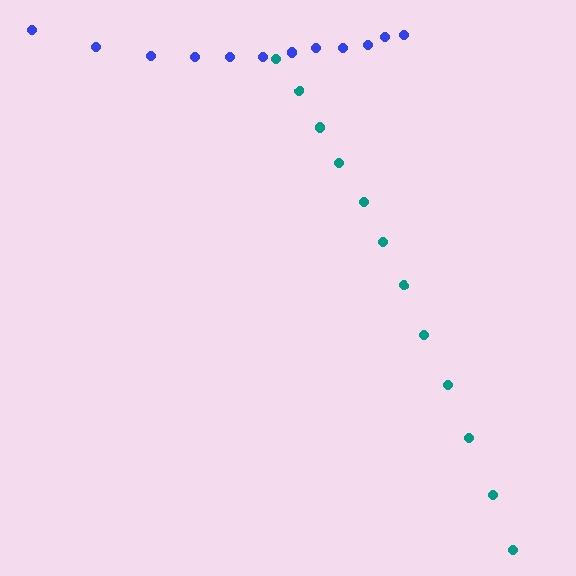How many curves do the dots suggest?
There are 2 distinct paths.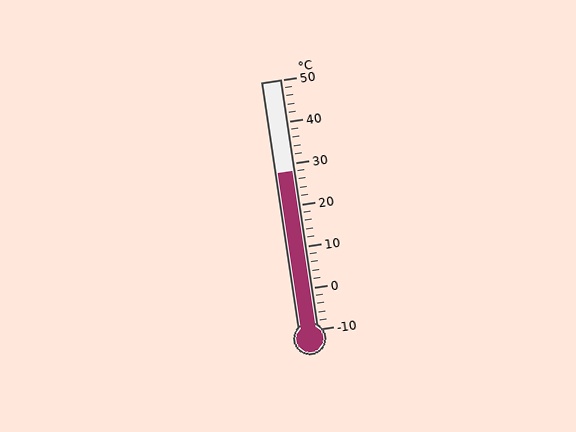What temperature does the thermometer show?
The thermometer shows approximately 28°C.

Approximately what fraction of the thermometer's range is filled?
The thermometer is filled to approximately 65% of its range.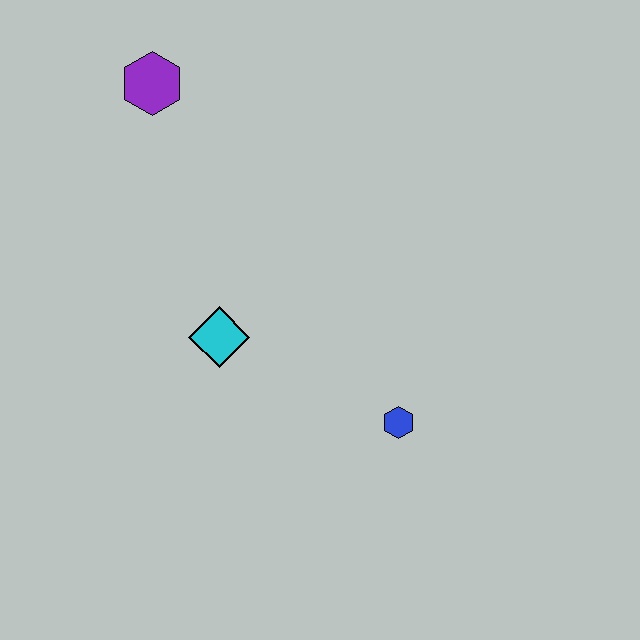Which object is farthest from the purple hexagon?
The blue hexagon is farthest from the purple hexagon.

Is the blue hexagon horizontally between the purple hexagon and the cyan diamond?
No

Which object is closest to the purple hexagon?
The cyan diamond is closest to the purple hexagon.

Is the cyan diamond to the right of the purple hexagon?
Yes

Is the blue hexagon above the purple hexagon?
No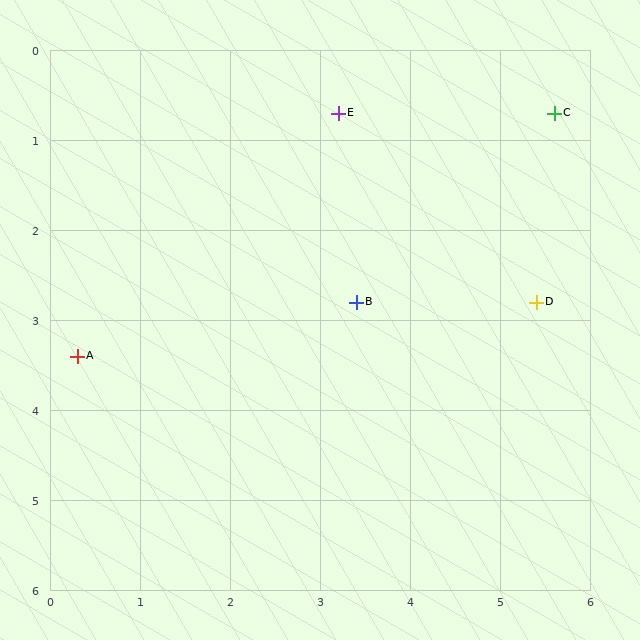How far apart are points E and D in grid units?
Points E and D are about 3.0 grid units apart.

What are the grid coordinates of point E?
Point E is at approximately (3.2, 0.7).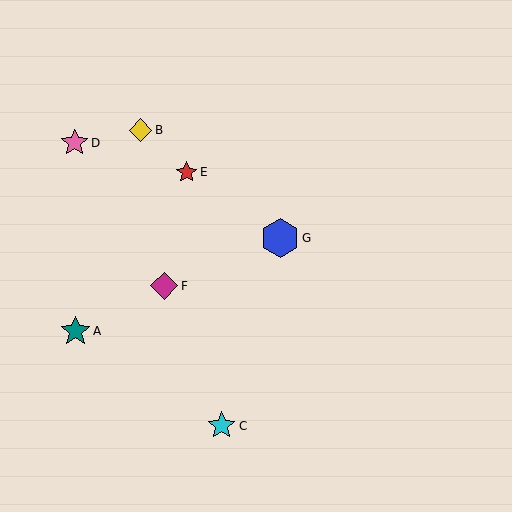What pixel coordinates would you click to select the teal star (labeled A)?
Click at (75, 331) to select the teal star A.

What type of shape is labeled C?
Shape C is a cyan star.